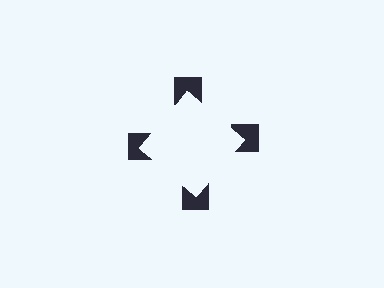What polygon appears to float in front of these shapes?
An illusory square — its edges are inferred from the aligned wedge cuts in the notched squares, not physically drawn.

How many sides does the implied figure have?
4 sides.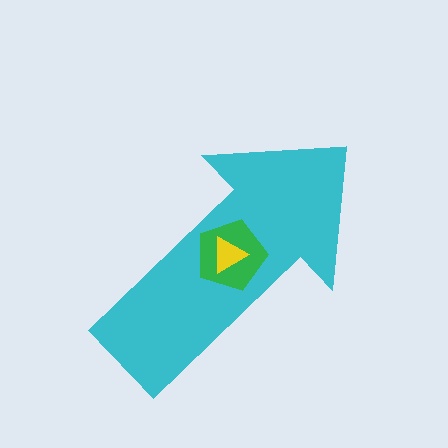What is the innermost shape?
The yellow triangle.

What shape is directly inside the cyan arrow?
The green pentagon.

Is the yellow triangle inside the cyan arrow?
Yes.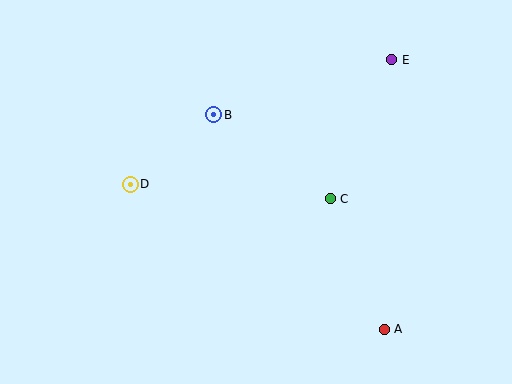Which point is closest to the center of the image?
Point C at (330, 199) is closest to the center.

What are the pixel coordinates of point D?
Point D is at (130, 184).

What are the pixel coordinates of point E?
Point E is at (392, 60).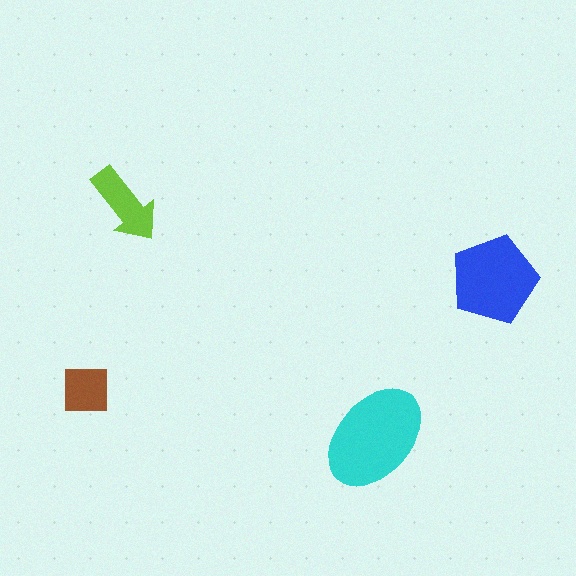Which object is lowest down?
The cyan ellipse is bottommost.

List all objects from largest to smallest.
The cyan ellipse, the blue pentagon, the lime arrow, the brown square.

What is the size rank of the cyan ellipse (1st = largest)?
1st.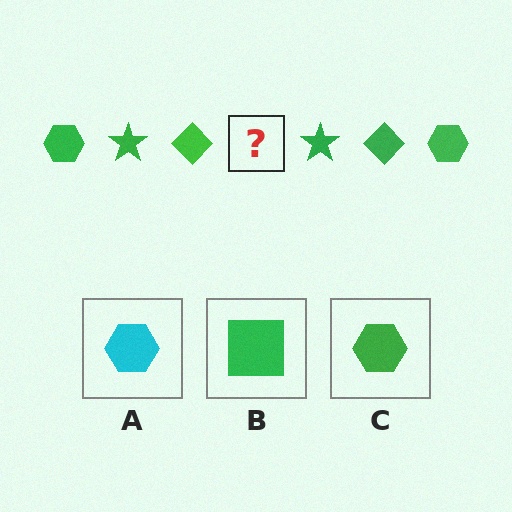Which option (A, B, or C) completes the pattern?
C.